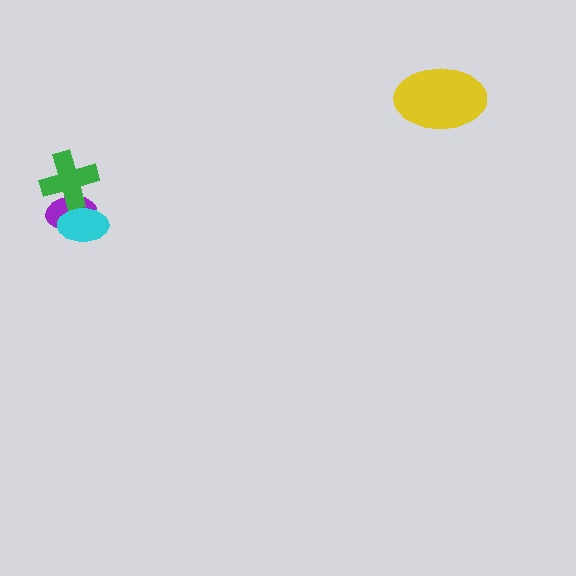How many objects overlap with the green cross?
2 objects overlap with the green cross.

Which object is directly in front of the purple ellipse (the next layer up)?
The green cross is directly in front of the purple ellipse.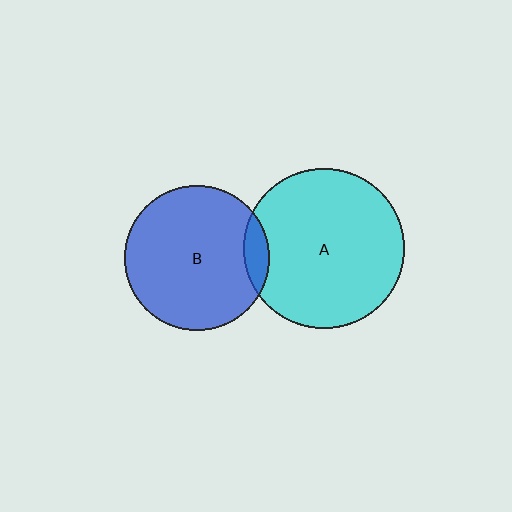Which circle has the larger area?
Circle A (cyan).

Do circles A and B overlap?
Yes.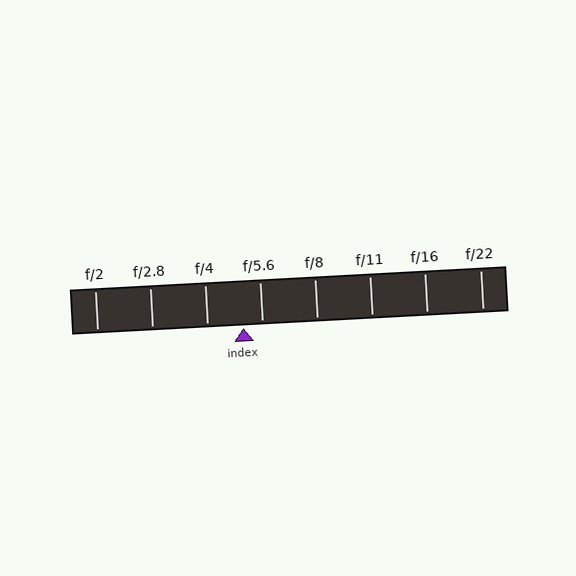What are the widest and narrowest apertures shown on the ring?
The widest aperture shown is f/2 and the narrowest is f/22.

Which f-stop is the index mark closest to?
The index mark is closest to f/5.6.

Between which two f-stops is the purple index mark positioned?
The index mark is between f/4 and f/5.6.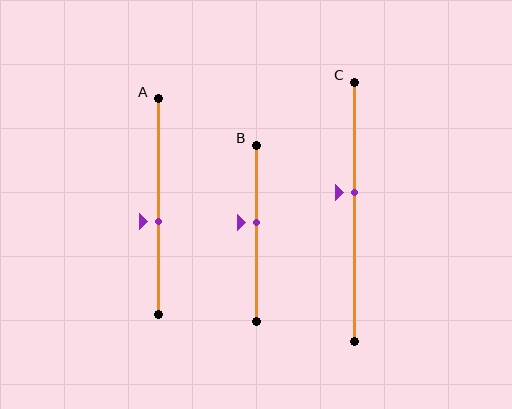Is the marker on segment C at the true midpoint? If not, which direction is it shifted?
No, the marker on segment C is shifted upward by about 7% of the segment length.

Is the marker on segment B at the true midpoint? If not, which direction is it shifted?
No, the marker on segment B is shifted upward by about 6% of the segment length.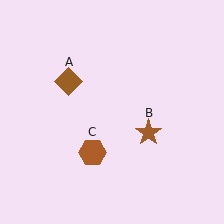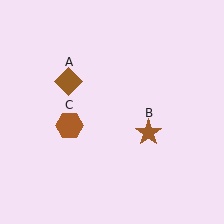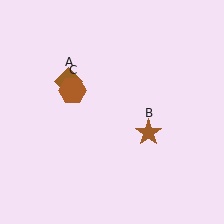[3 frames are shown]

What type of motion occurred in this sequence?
The brown hexagon (object C) rotated clockwise around the center of the scene.